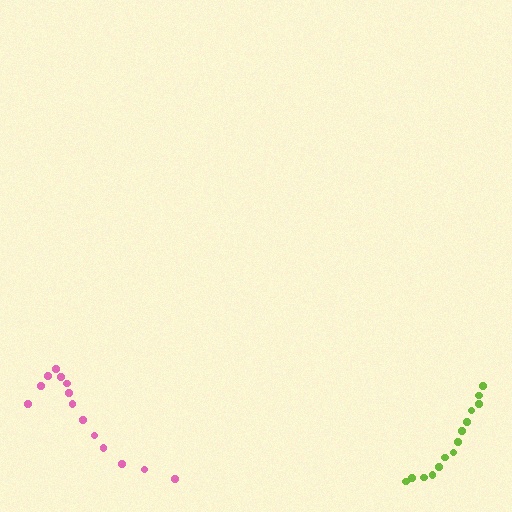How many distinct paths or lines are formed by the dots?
There are 2 distinct paths.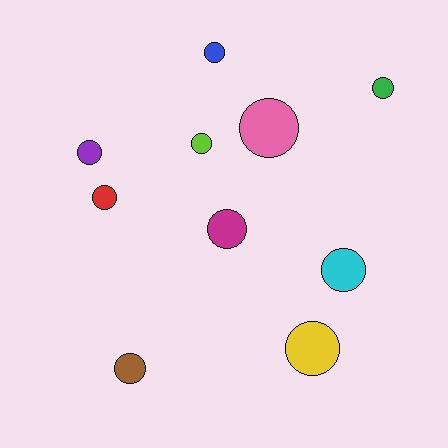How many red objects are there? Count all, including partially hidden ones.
There is 1 red object.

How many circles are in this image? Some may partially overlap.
There are 10 circles.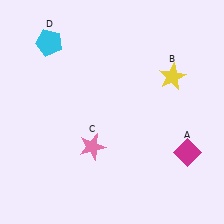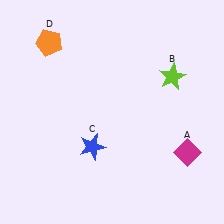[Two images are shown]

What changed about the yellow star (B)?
In Image 1, B is yellow. In Image 2, it changed to lime.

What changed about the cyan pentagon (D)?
In Image 1, D is cyan. In Image 2, it changed to orange.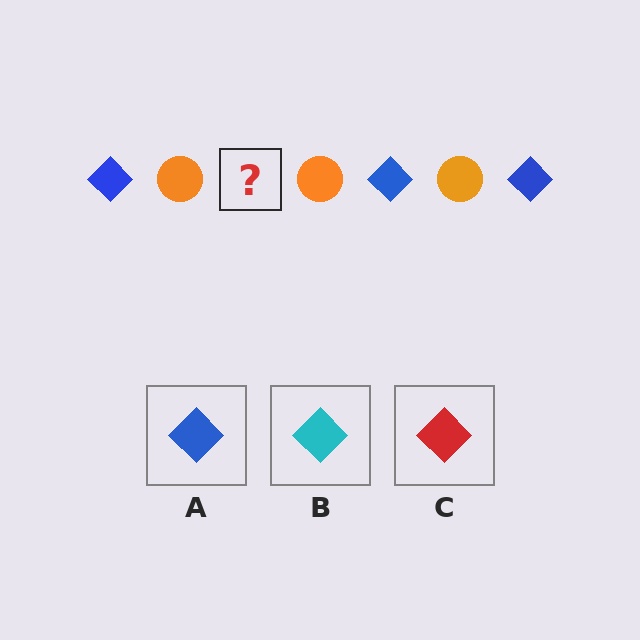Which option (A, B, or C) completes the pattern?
A.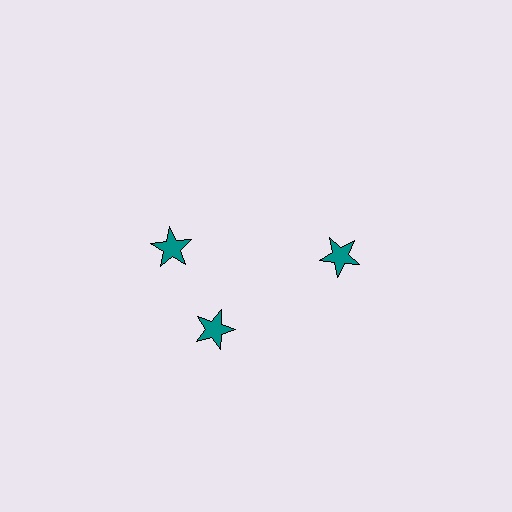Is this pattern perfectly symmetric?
No. The 3 teal stars are arranged in a ring, but one element near the 11 o'clock position is rotated out of alignment along the ring, breaking the 3-fold rotational symmetry.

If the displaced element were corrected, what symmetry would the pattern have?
It would have 3-fold rotational symmetry — the pattern would map onto itself every 120 degrees.